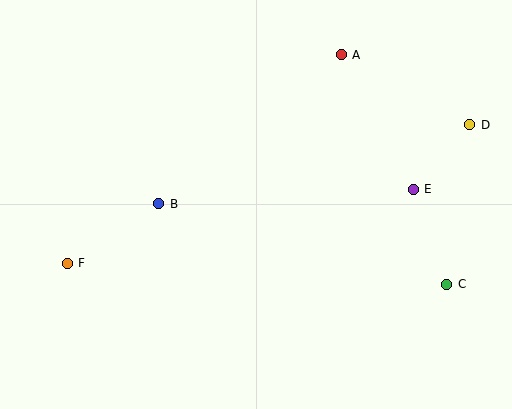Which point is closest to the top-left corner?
Point B is closest to the top-left corner.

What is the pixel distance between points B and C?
The distance between B and C is 299 pixels.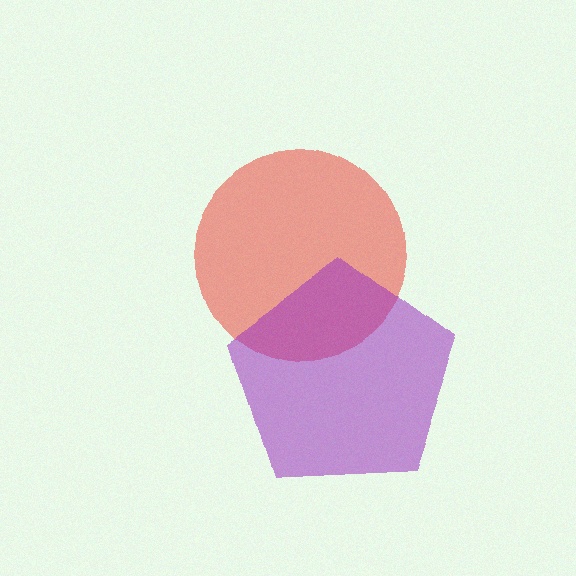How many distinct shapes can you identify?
There are 2 distinct shapes: a red circle, a purple pentagon.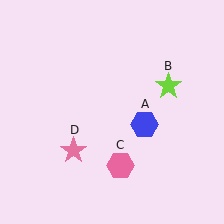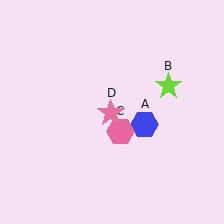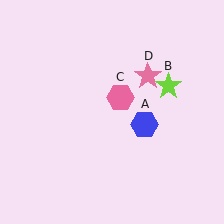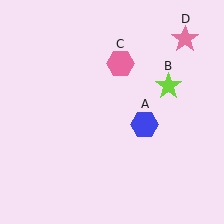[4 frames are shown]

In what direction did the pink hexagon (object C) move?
The pink hexagon (object C) moved up.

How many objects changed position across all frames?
2 objects changed position: pink hexagon (object C), pink star (object D).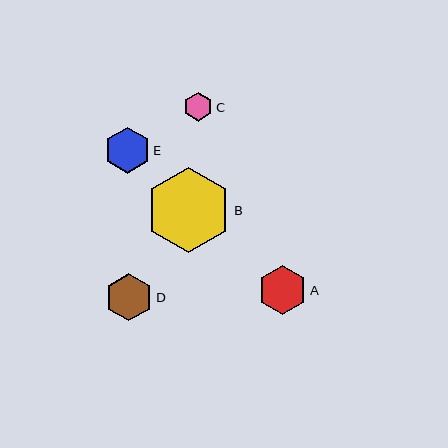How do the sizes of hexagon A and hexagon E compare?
Hexagon A and hexagon E are approximately the same size.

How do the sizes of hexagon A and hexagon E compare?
Hexagon A and hexagon E are approximately the same size.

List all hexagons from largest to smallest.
From largest to smallest: B, A, D, E, C.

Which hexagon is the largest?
Hexagon B is the largest with a size of approximately 85 pixels.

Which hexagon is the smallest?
Hexagon C is the smallest with a size of approximately 29 pixels.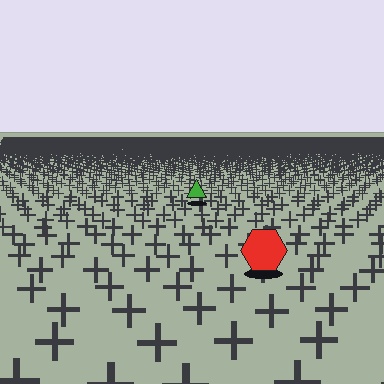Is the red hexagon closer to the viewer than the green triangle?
Yes. The red hexagon is closer — you can tell from the texture gradient: the ground texture is coarser near it.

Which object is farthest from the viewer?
The green triangle is farthest from the viewer. It appears smaller and the ground texture around it is denser.